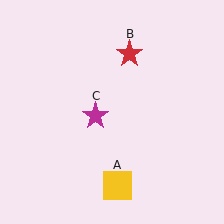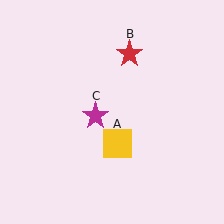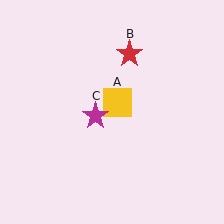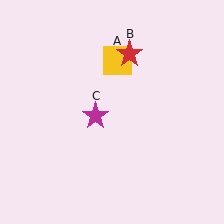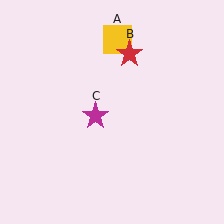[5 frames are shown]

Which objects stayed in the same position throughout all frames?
Red star (object B) and magenta star (object C) remained stationary.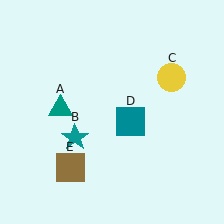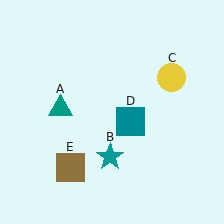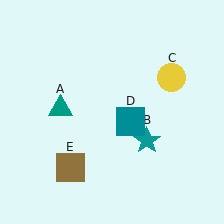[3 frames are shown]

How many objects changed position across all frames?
1 object changed position: teal star (object B).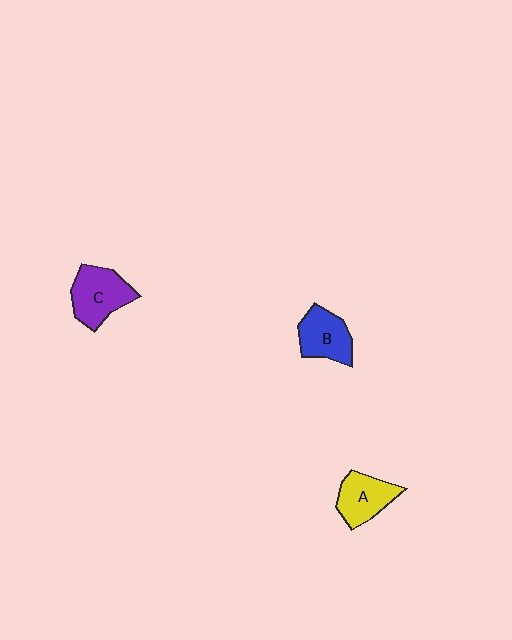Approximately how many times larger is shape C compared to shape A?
Approximately 1.2 times.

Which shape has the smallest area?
Shape A (yellow).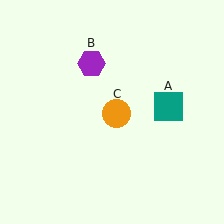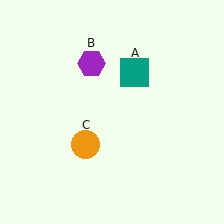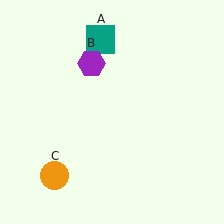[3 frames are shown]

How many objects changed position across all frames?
2 objects changed position: teal square (object A), orange circle (object C).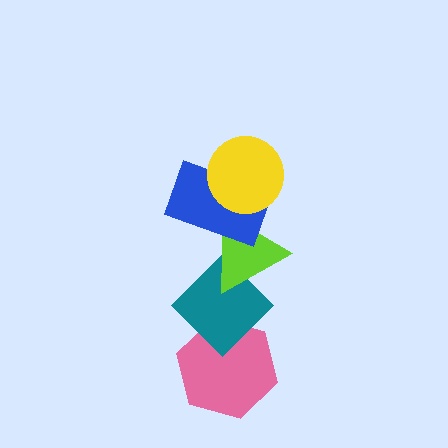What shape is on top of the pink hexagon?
The teal diamond is on top of the pink hexagon.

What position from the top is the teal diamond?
The teal diamond is 4th from the top.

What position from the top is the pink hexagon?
The pink hexagon is 5th from the top.